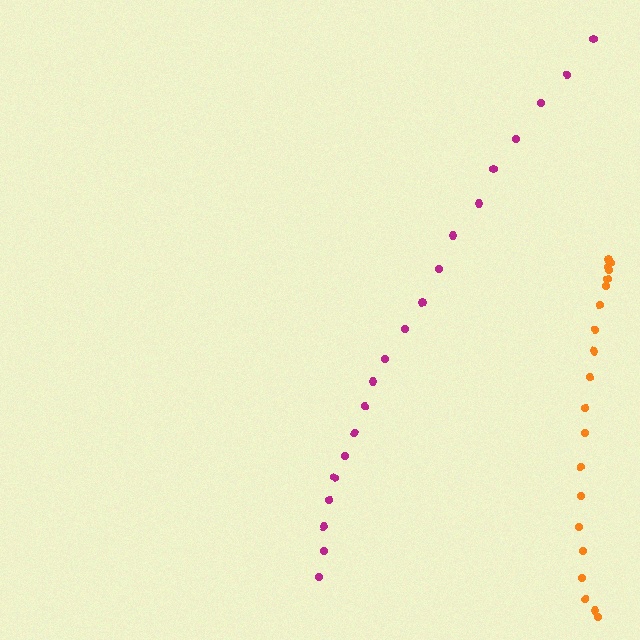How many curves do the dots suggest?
There are 2 distinct paths.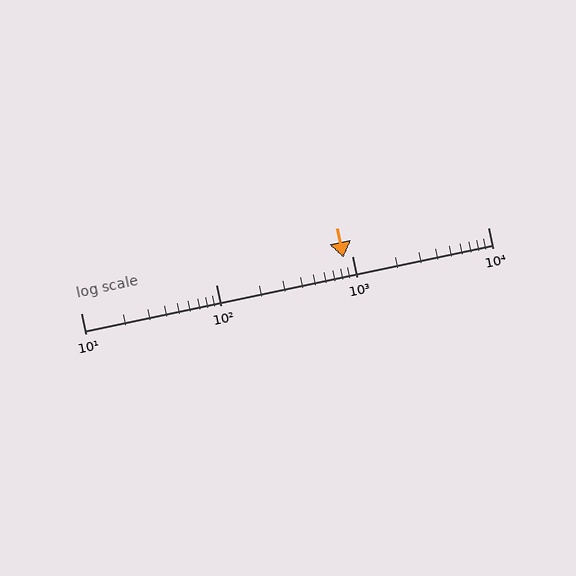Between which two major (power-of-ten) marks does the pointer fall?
The pointer is between 100 and 1000.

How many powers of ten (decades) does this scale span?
The scale spans 3 decades, from 10 to 10000.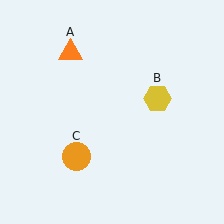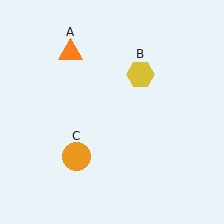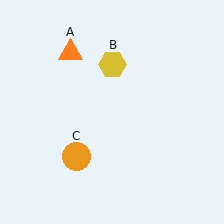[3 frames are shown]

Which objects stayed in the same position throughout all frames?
Orange triangle (object A) and orange circle (object C) remained stationary.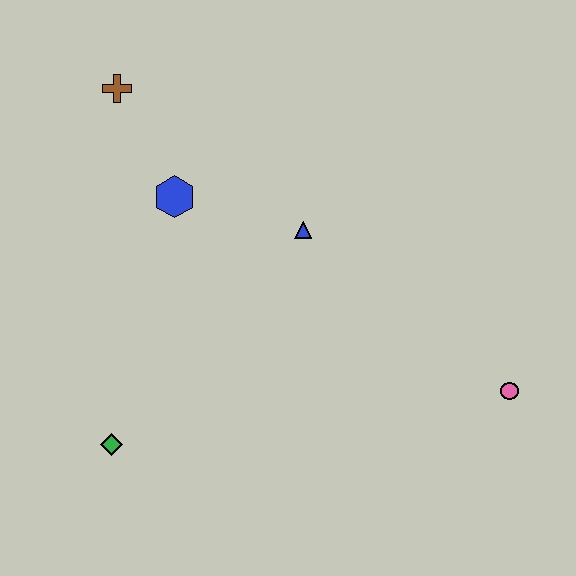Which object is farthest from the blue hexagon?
The pink circle is farthest from the blue hexagon.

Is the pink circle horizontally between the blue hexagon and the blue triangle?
No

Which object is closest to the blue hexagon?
The brown cross is closest to the blue hexagon.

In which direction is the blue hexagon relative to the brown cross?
The blue hexagon is below the brown cross.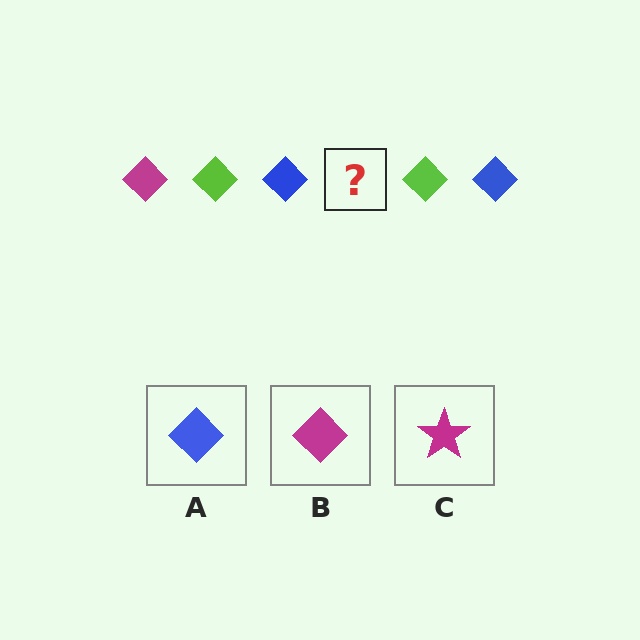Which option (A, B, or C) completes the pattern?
B.